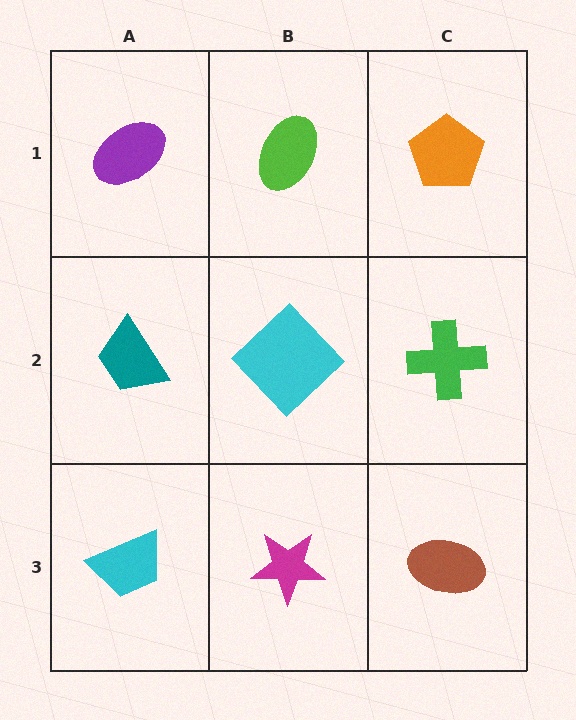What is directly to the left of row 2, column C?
A cyan diamond.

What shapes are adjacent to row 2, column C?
An orange pentagon (row 1, column C), a brown ellipse (row 3, column C), a cyan diamond (row 2, column B).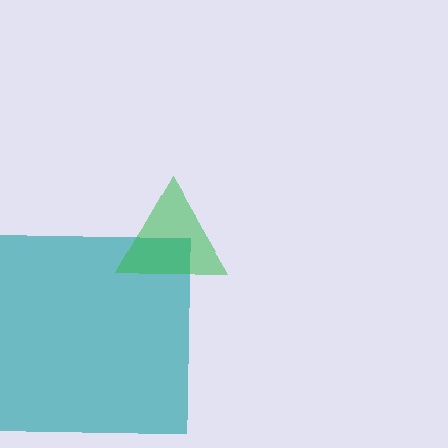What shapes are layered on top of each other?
The layered shapes are: a teal square, a green triangle.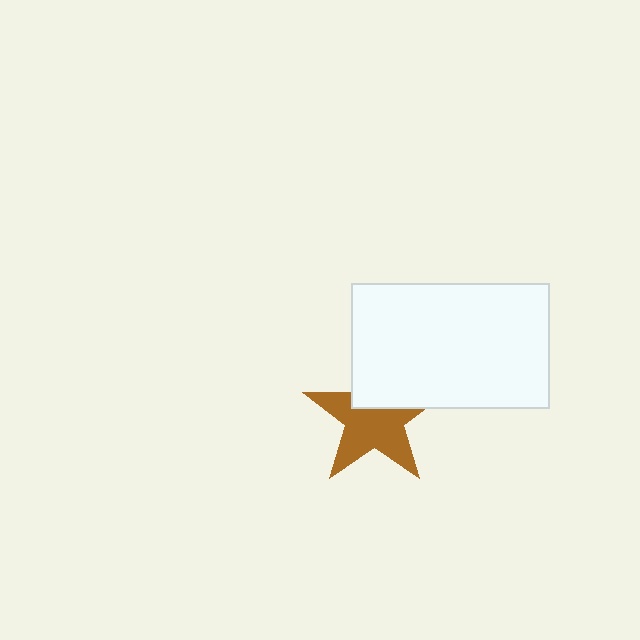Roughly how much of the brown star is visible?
About half of it is visible (roughly 65%).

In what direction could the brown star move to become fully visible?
The brown star could move down. That would shift it out from behind the white rectangle entirely.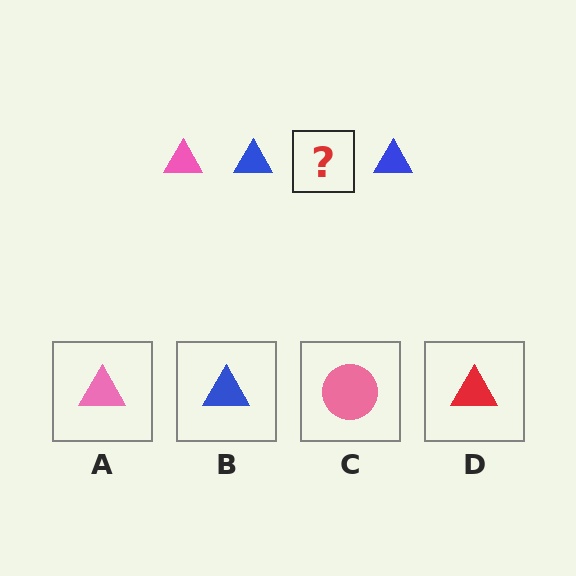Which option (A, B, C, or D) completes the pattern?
A.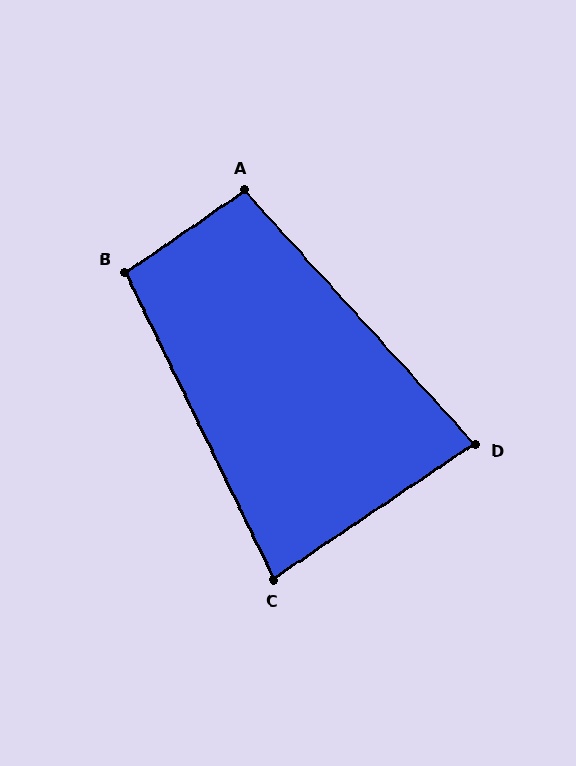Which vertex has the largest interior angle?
B, at approximately 98 degrees.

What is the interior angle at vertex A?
Approximately 98 degrees (obtuse).